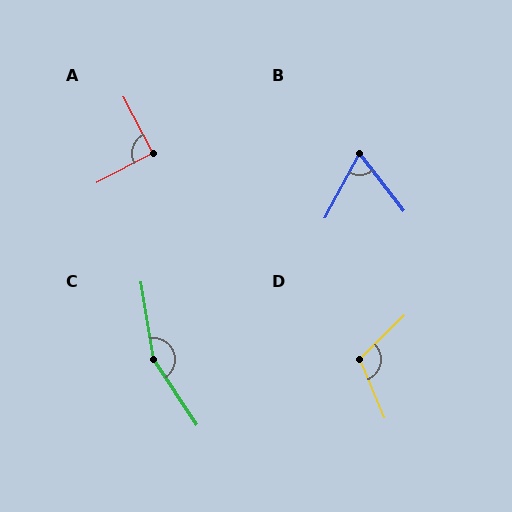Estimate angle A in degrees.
Approximately 90 degrees.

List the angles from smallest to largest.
B (66°), A (90°), D (112°), C (155°).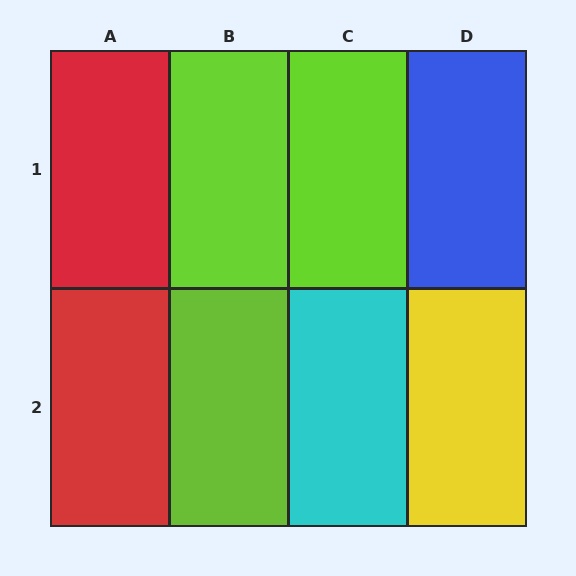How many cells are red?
2 cells are red.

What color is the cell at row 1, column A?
Red.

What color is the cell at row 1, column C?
Lime.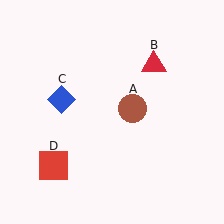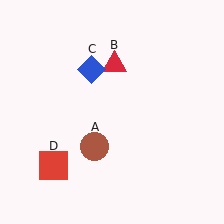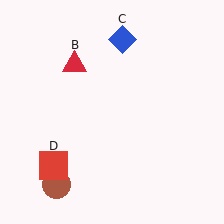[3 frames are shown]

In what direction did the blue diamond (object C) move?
The blue diamond (object C) moved up and to the right.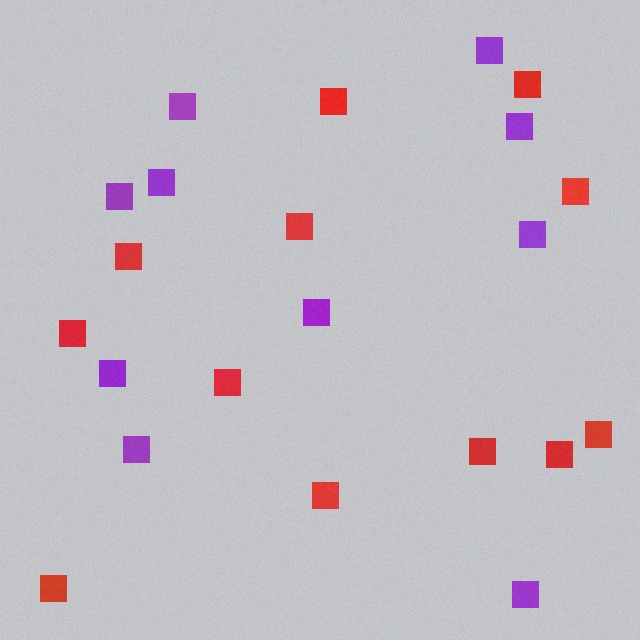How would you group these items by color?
There are 2 groups: one group of red squares (12) and one group of purple squares (10).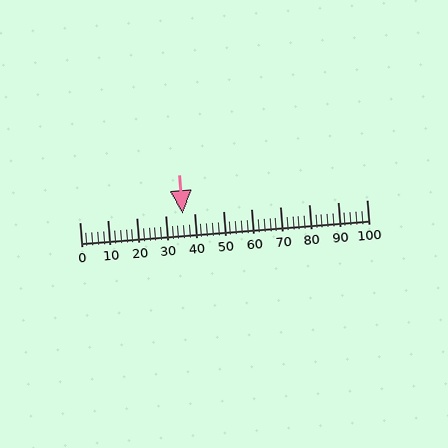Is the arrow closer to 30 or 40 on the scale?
The arrow is closer to 40.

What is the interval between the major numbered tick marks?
The major tick marks are spaced 10 units apart.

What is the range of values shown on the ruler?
The ruler shows values from 0 to 100.